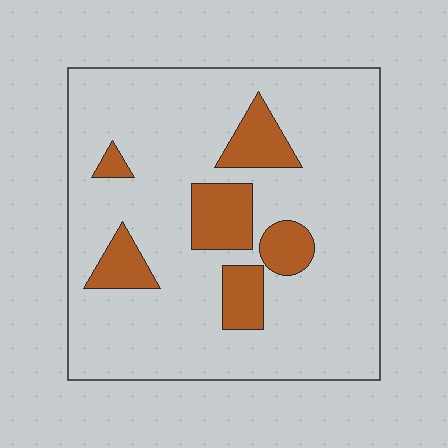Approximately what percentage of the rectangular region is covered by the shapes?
Approximately 15%.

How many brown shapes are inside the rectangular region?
6.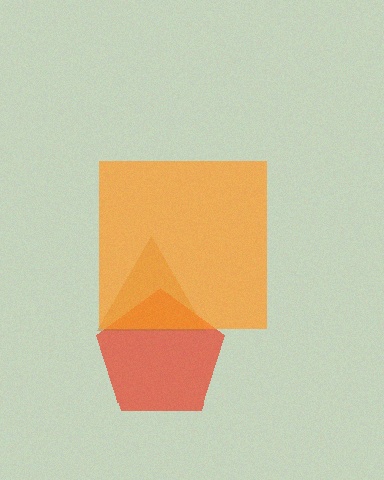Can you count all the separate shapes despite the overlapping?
Yes, there are 3 separate shapes.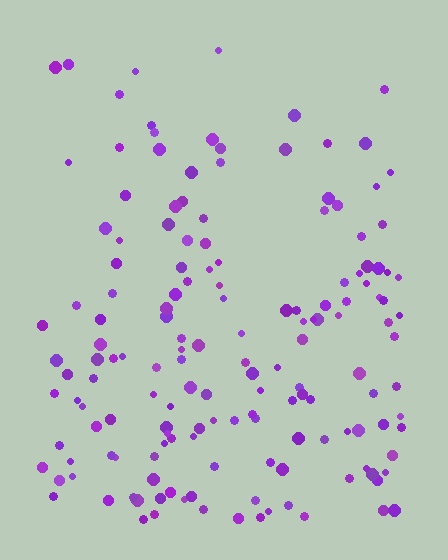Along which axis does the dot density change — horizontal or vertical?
Vertical.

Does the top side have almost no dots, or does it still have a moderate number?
Still a moderate number, just noticeably fewer than the bottom.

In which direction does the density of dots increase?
From top to bottom, with the bottom side densest.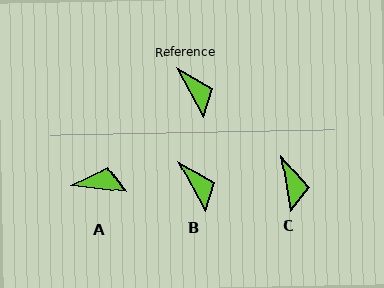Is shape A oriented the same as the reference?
No, it is off by about 54 degrees.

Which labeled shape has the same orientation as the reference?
B.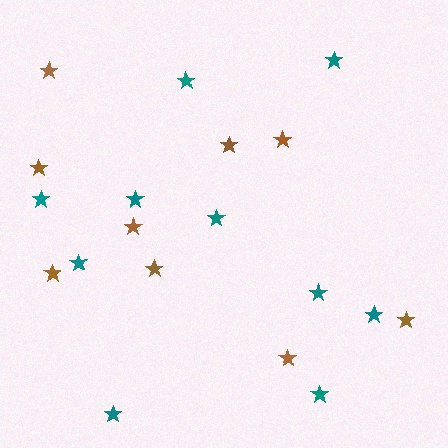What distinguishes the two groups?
There are 2 groups: one group of brown stars (9) and one group of teal stars (10).